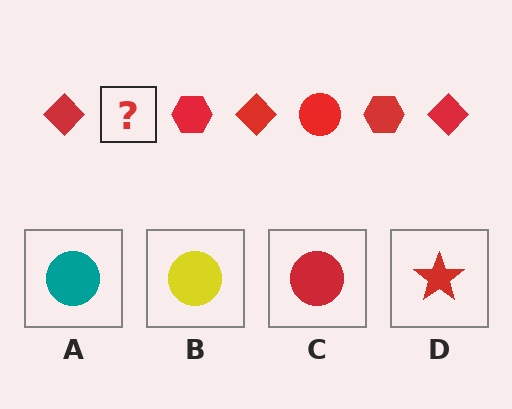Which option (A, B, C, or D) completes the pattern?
C.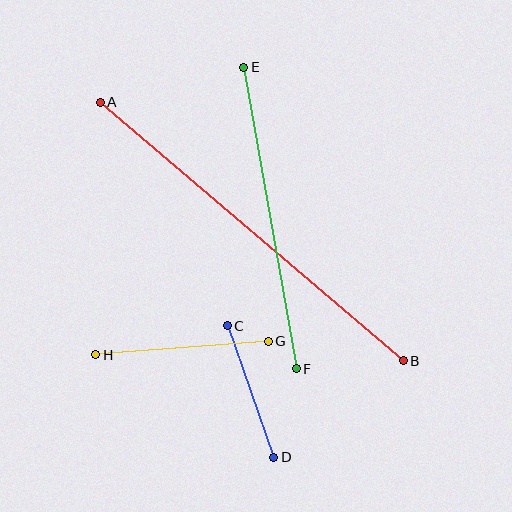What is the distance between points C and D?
The distance is approximately 140 pixels.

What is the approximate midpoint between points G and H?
The midpoint is at approximately (182, 348) pixels.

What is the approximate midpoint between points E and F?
The midpoint is at approximately (270, 218) pixels.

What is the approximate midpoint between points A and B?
The midpoint is at approximately (252, 231) pixels.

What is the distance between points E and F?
The distance is approximately 306 pixels.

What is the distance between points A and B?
The distance is approximately 398 pixels.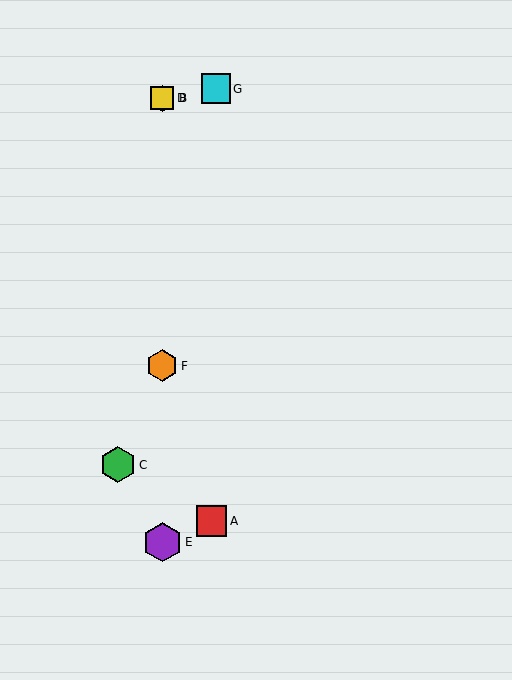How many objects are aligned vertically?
4 objects (B, D, E, F) are aligned vertically.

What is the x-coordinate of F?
Object F is at x≈162.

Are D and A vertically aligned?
No, D is at x≈162 and A is at x≈211.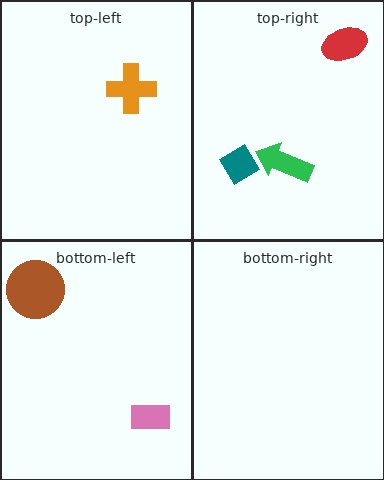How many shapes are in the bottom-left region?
2.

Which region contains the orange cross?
The top-left region.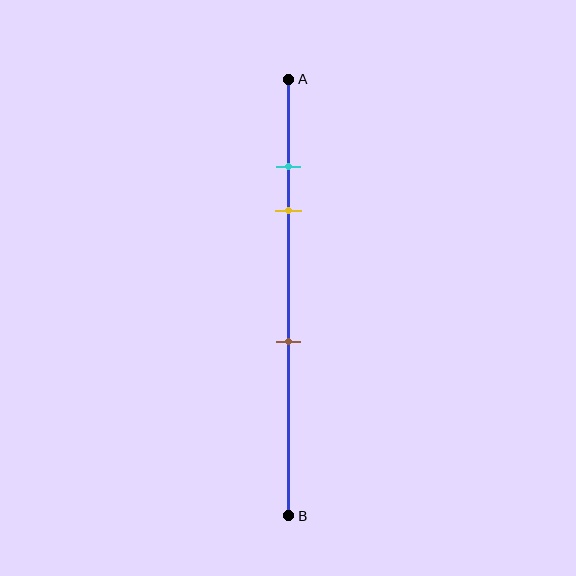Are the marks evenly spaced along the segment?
No, the marks are not evenly spaced.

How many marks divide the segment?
There are 3 marks dividing the segment.